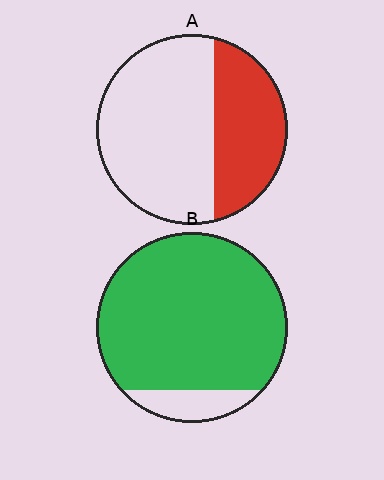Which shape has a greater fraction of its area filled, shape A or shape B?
Shape B.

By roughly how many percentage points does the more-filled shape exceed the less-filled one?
By roughly 55 percentage points (B over A).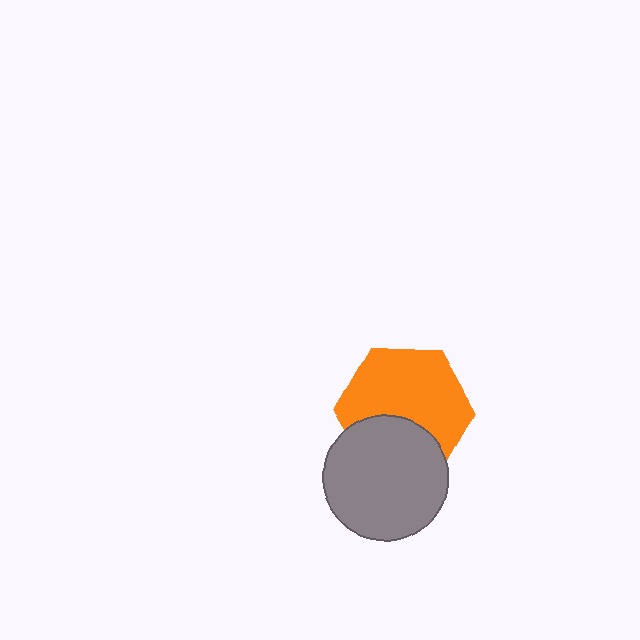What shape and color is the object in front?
The object in front is a gray circle.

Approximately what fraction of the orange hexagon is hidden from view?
Roughly 34% of the orange hexagon is hidden behind the gray circle.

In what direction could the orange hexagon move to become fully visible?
The orange hexagon could move up. That would shift it out from behind the gray circle entirely.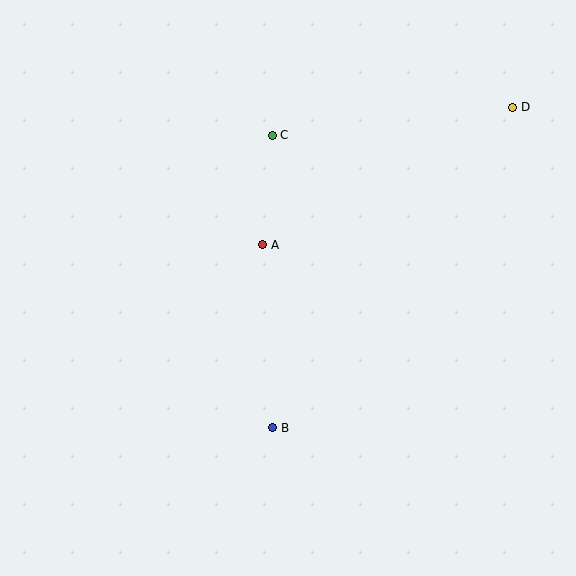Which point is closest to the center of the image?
Point A at (263, 245) is closest to the center.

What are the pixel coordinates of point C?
Point C is at (272, 135).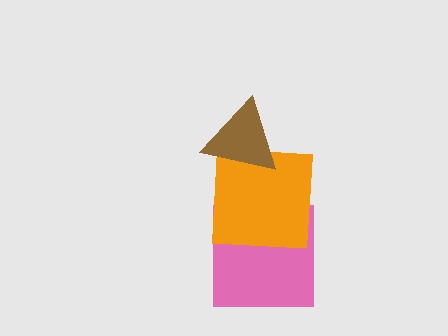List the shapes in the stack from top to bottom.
From top to bottom: the brown triangle, the orange square, the pink square.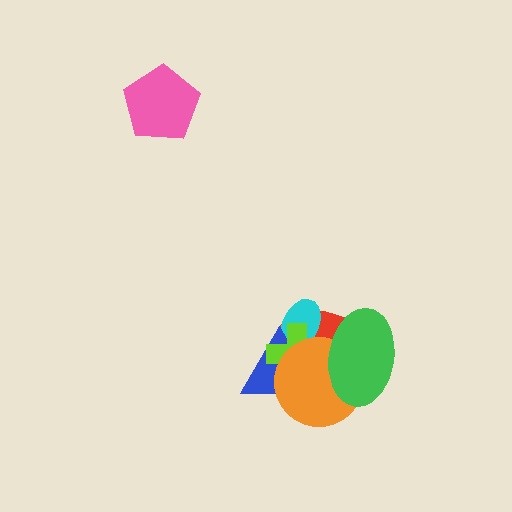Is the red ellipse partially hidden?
Yes, it is partially covered by another shape.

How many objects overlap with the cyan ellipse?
5 objects overlap with the cyan ellipse.